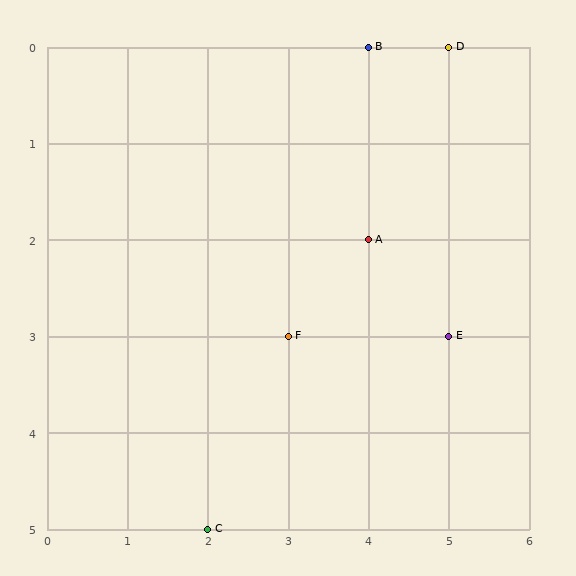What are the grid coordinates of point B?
Point B is at grid coordinates (4, 0).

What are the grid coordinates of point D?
Point D is at grid coordinates (5, 0).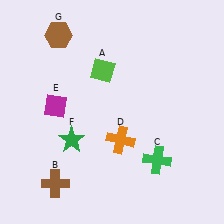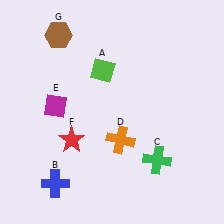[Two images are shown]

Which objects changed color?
B changed from brown to blue. F changed from green to red.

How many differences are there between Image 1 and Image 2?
There are 2 differences between the two images.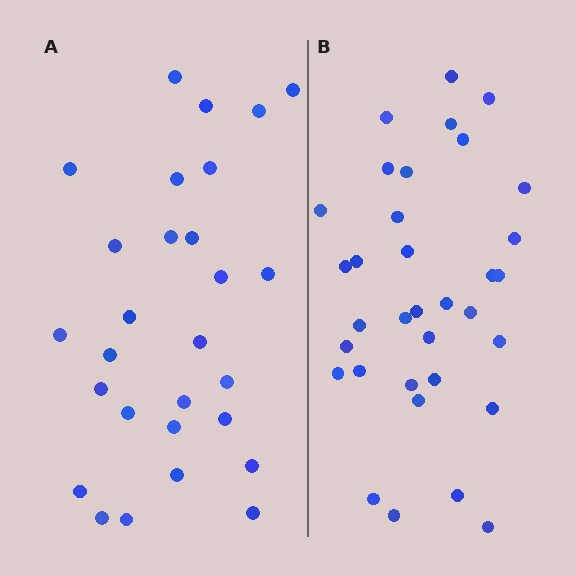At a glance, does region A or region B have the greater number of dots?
Region B (the right region) has more dots.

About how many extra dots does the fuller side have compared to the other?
Region B has about 6 more dots than region A.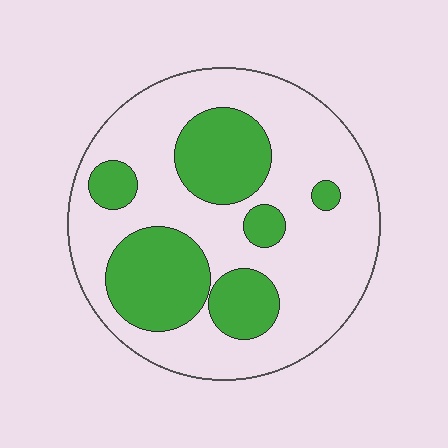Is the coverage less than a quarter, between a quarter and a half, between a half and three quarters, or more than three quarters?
Between a quarter and a half.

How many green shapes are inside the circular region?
6.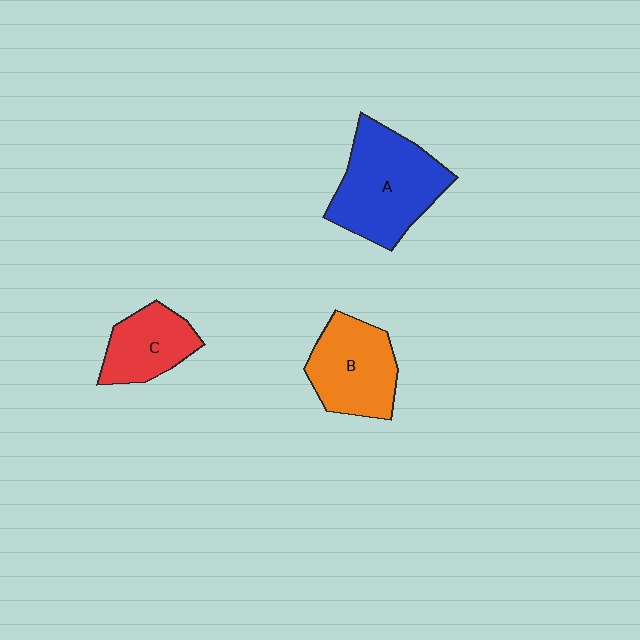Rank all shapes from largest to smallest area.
From largest to smallest: A (blue), B (orange), C (red).